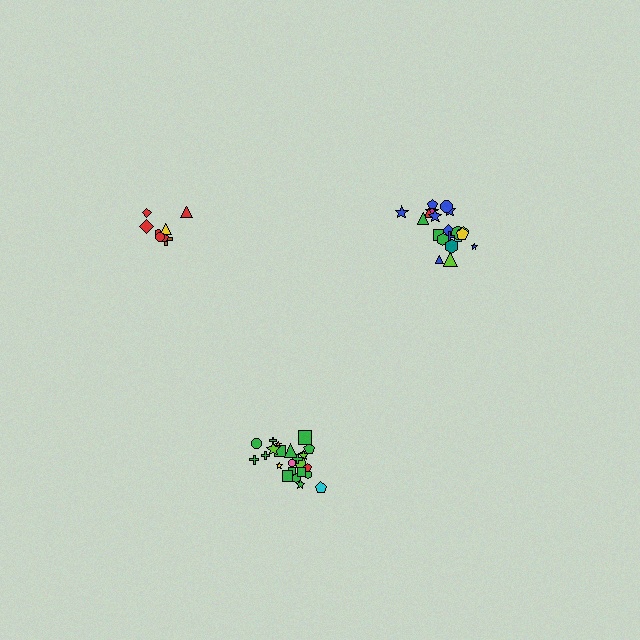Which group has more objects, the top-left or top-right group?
The top-right group.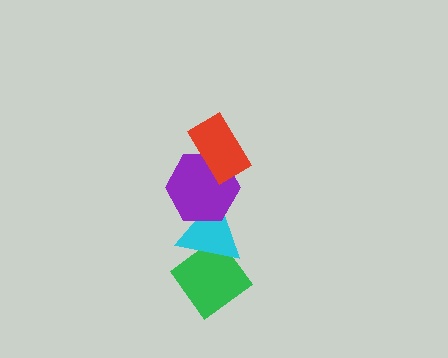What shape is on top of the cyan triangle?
The purple hexagon is on top of the cyan triangle.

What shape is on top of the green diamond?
The cyan triangle is on top of the green diamond.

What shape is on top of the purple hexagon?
The red rectangle is on top of the purple hexagon.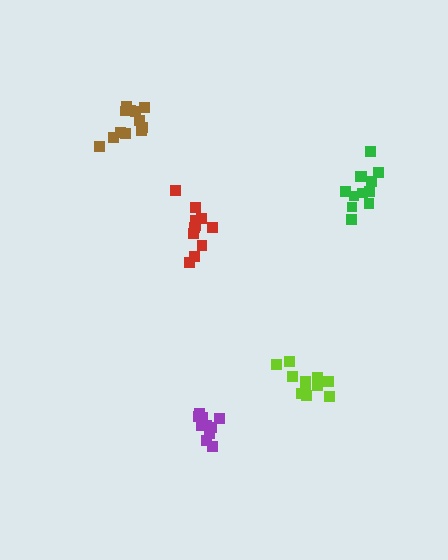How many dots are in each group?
Group 1: 11 dots, Group 2: 12 dots, Group 3: 11 dots, Group 4: 10 dots, Group 5: 12 dots (56 total).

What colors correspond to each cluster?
The clusters are colored: red, green, lime, purple, brown.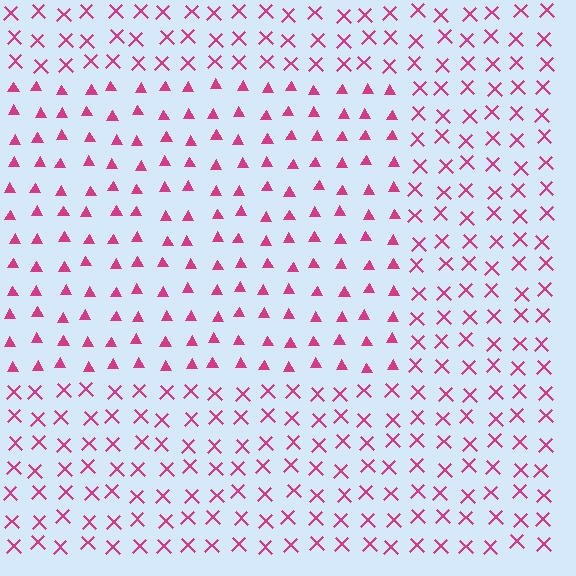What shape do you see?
I see a rectangle.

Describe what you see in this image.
The image is filled with small magenta elements arranged in a uniform grid. A rectangle-shaped region contains triangles, while the surrounding area contains X marks. The boundary is defined purely by the change in element shape.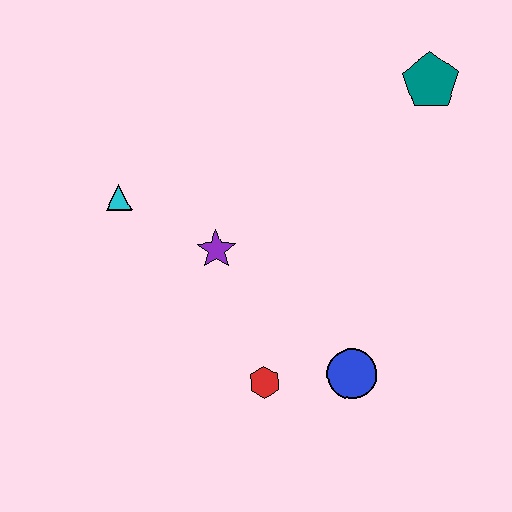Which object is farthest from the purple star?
The teal pentagon is farthest from the purple star.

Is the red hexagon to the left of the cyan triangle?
No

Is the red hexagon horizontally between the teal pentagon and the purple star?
Yes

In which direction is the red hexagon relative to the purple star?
The red hexagon is below the purple star.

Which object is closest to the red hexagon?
The blue circle is closest to the red hexagon.